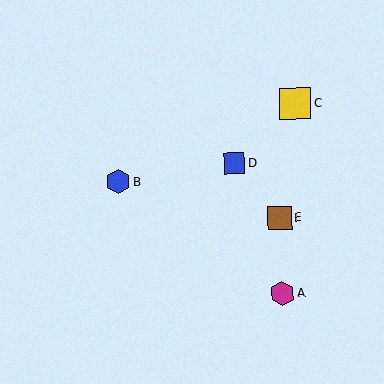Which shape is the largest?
The yellow square (labeled C) is the largest.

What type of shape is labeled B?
Shape B is a blue hexagon.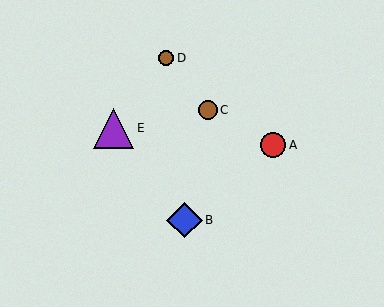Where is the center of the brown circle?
The center of the brown circle is at (208, 110).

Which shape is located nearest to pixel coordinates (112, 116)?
The purple triangle (labeled E) at (114, 128) is nearest to that location.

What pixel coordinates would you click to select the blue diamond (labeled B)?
Click at (184, 220) to select the blue diamond B.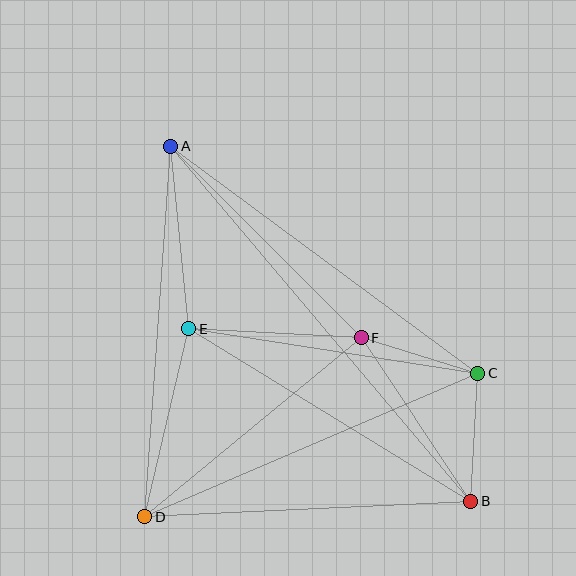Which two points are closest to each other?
Points C and F are closest to each other.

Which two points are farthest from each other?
Points A and B are farthest from each other.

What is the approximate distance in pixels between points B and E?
The distance between B and E is approximately 331 pixels.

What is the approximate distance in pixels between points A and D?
The distance between A and D is approximately 371 pixels.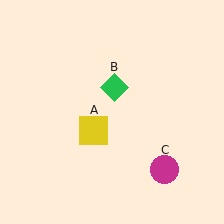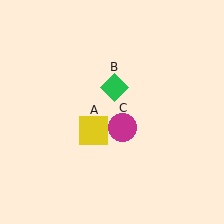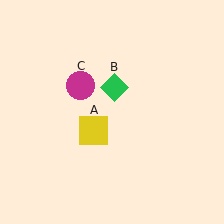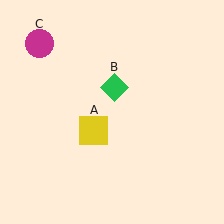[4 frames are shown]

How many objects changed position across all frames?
1 object changed position: magenta circle (object C).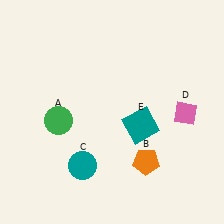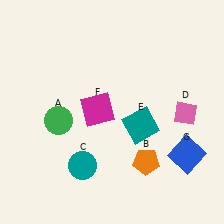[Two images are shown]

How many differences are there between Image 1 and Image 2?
There are 2 differences between the two images.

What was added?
A magenta square (F), a blue square (G) were added in Image 2.